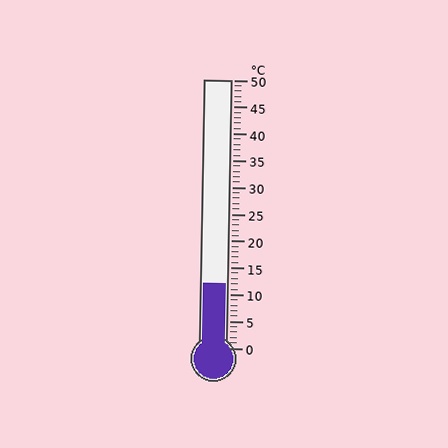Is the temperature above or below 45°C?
The temperature is below 45°C.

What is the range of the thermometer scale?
The thermometer scale ranges from 0°C to 50°C.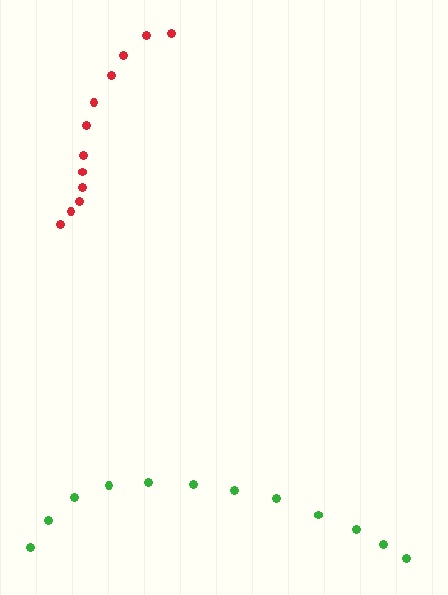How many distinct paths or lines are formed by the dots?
There are 2 distinct paths.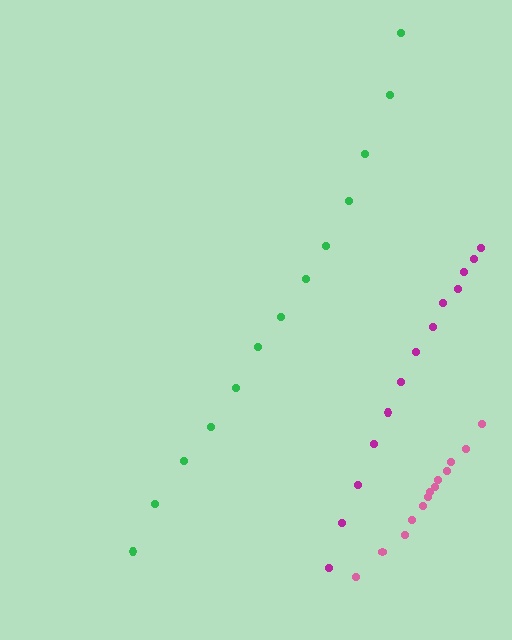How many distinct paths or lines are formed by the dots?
There are 3 distinct paths.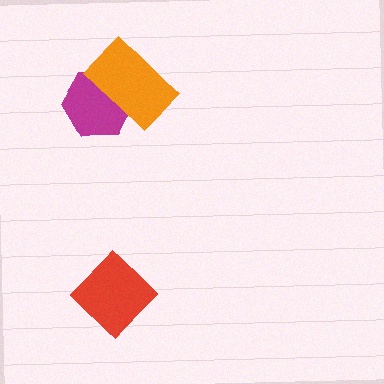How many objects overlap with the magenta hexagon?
1 object overlaps with the magenta hexagon.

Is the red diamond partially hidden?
No, no other shape covers it.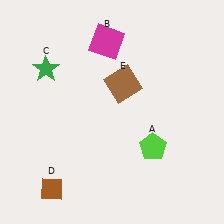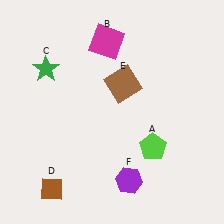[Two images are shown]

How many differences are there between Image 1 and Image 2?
There is 1 difference between the two images.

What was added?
A purple hexagon (F) was added in Image 2.